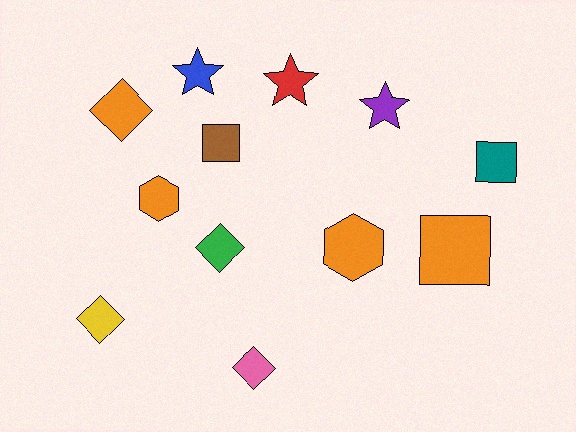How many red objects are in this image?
There is 1 red object.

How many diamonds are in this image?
There are 4 diamonds.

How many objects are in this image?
There are 12 objects.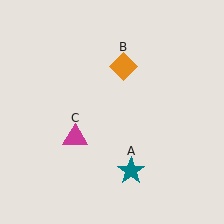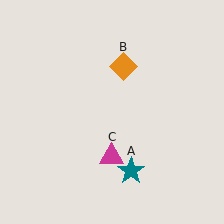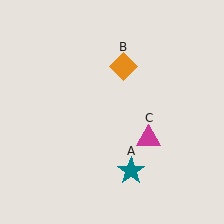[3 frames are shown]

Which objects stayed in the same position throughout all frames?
Teal star (object A) and orange diamond (object B) remained stationary.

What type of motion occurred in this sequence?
The magenta triangle (object C) rotated counterclockwise around the center of the scene.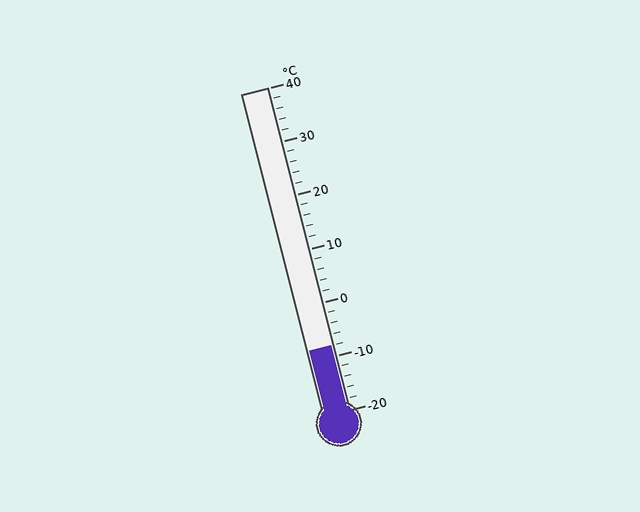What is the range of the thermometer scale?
The thermometer scale ranges from -20°C to 40°C.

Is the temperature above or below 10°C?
The temperature is below 10°C.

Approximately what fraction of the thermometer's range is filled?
The thermometer is filled to approximately 20% of its range.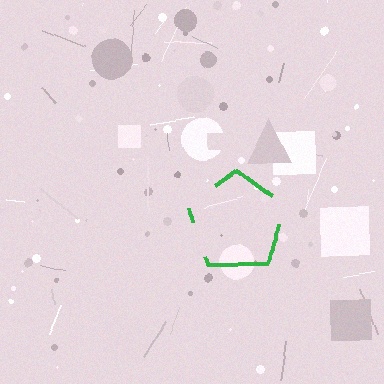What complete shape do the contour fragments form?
The contour fragments form a pentagon.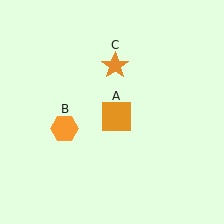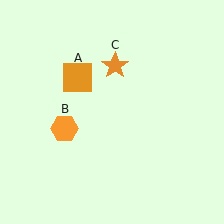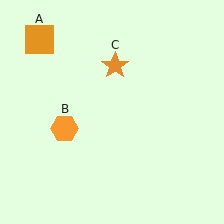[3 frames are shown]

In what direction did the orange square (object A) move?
The orange square (object A) moved up and to the left.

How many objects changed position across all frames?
1 object changed position: orange square (object A).